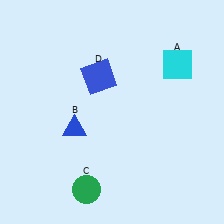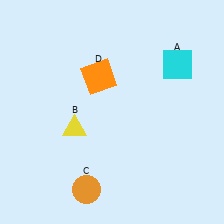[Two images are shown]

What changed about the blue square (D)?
In Image 1, D is blue. In Image 2, it changed to orange.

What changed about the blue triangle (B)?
In Image 1, B is blue. In Image 2, it changed to yellow.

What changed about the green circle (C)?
In Image 1, C is green. In Image 2, it changed to orange.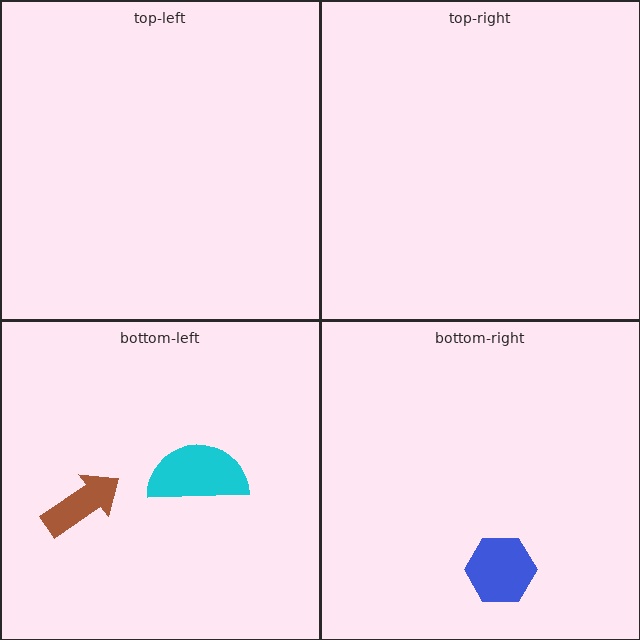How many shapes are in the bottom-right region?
1.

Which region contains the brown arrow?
The bottom-left region.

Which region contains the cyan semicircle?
The bottom-left region.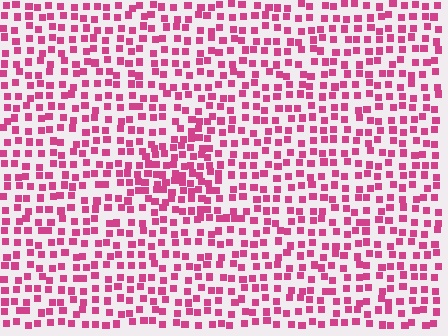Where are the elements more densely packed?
The elements are more densely packed inside the triangle boundary.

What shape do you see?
I see a triangle.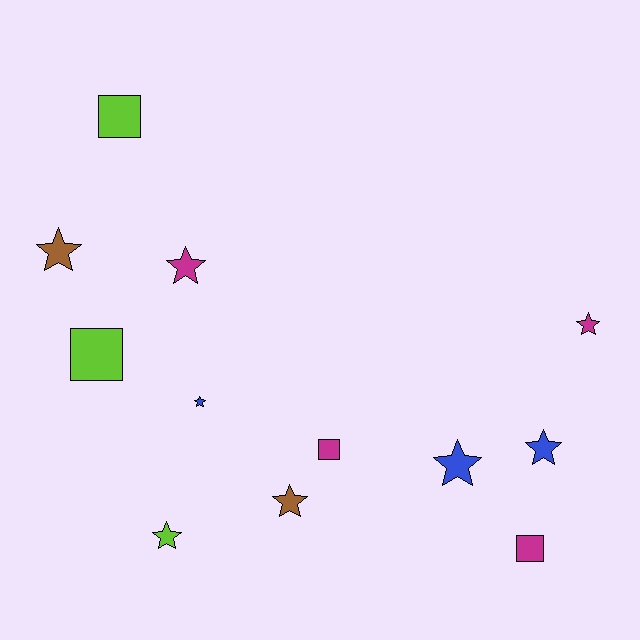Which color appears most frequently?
Magenta, with 4 objects.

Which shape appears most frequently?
Star, with 8 objects.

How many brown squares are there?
There are no brown squares.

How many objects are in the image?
There are 12 objects.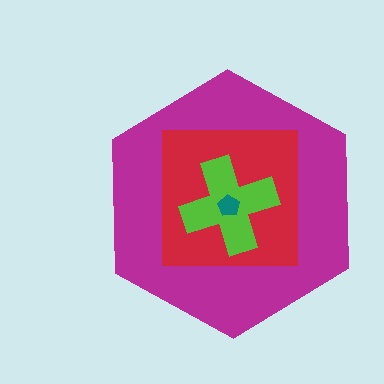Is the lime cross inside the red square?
Yes.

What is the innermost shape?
The teal pentagon.